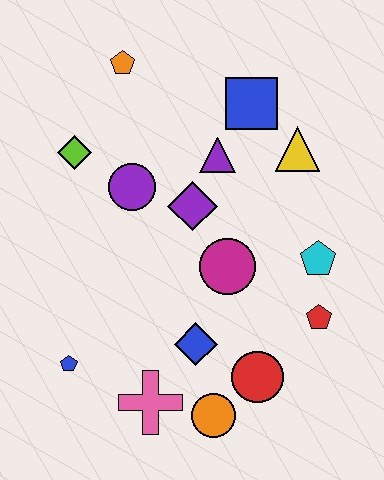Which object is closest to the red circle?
The orange circle is closest to the red circle.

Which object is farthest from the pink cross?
The orange pentagon is farthest from the pink cross.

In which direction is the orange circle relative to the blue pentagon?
The orange circle is to the right of the blue pentagon.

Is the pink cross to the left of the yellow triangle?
Yes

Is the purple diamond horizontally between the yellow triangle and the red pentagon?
No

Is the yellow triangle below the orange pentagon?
Yes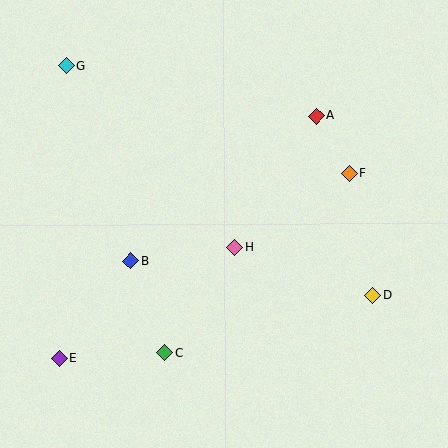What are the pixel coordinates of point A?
Point A is at (316, 116).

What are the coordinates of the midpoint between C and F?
The midpoint between C and F is at (257, 263).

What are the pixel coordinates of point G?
Point G is at (66, 66).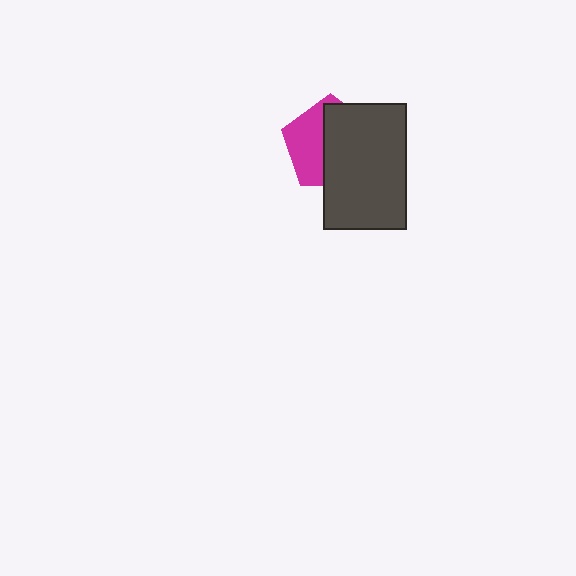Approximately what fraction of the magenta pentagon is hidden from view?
Roughly 58% of the magenta pentagon is hidden behind the dark gray rectangle.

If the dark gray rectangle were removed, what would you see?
You would see the complete magenta pentagon.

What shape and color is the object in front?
The object in front is a dark gray rectangle.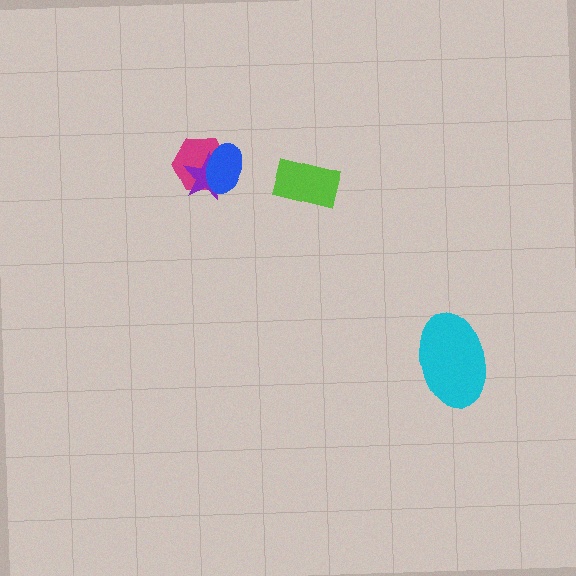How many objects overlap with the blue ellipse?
2 objects overlap with the blue ellipse.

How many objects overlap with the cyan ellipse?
0 objects overlap with the cyan ellipse.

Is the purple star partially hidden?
Yes, it is partially covered by another shape.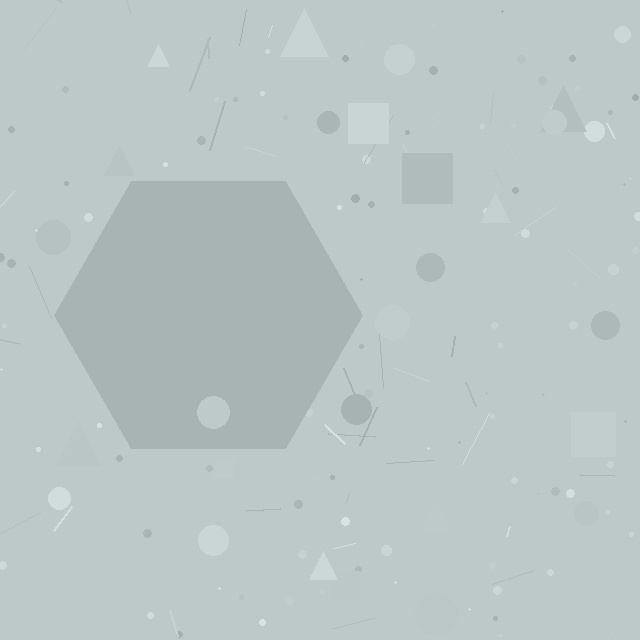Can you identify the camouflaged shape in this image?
The camouflaged shape is a hexagon.